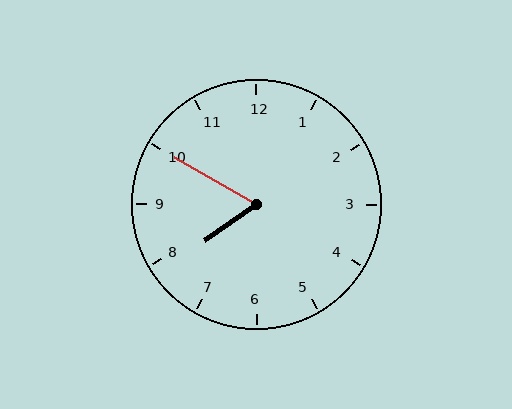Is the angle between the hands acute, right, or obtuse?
It is acute.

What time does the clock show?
7:50.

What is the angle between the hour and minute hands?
Approximately 65 degrees.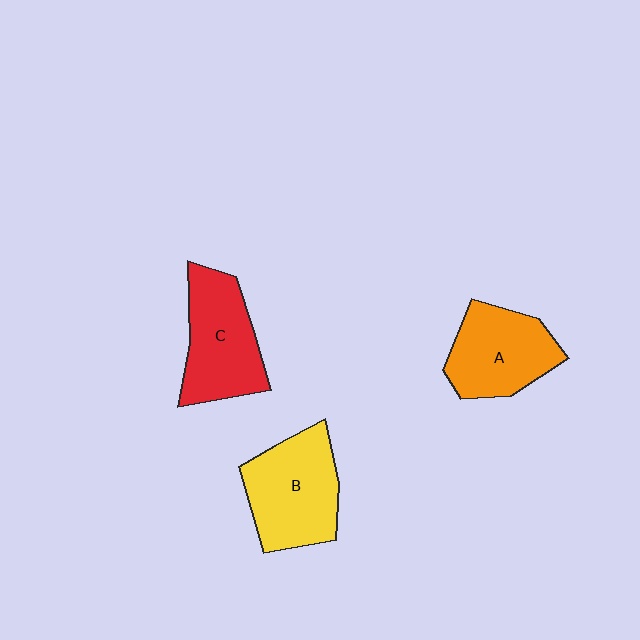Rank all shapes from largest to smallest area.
From largest to smallest: B (yellow), C (red), A (orange).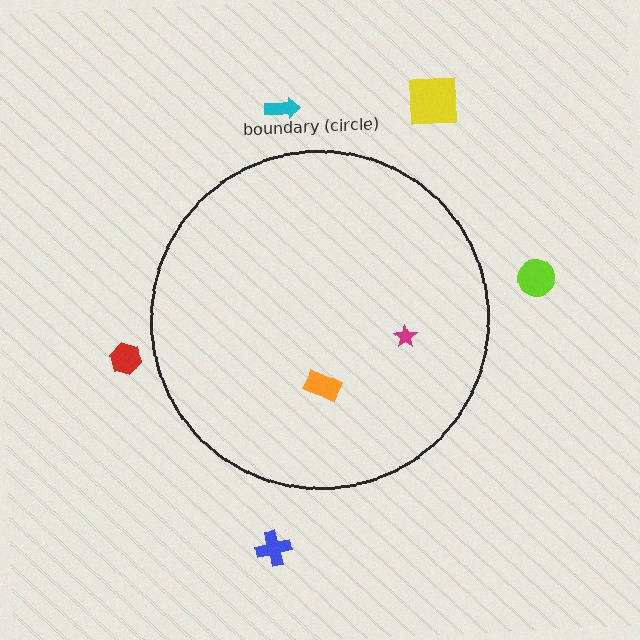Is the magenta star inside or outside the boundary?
Inside.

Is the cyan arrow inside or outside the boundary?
Outside.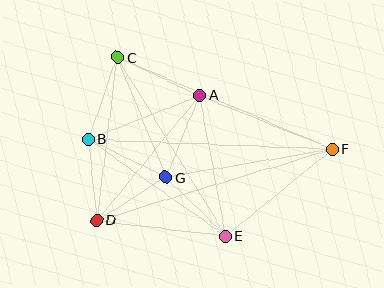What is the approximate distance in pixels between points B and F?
The distance between B and F is approximately 244 pixels.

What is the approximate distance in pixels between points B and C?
The distance between B and C is approximately 87 pixels.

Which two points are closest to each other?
Points B and D are closest to each other.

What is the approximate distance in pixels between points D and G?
The distance between D and G is approximately 82 pixels.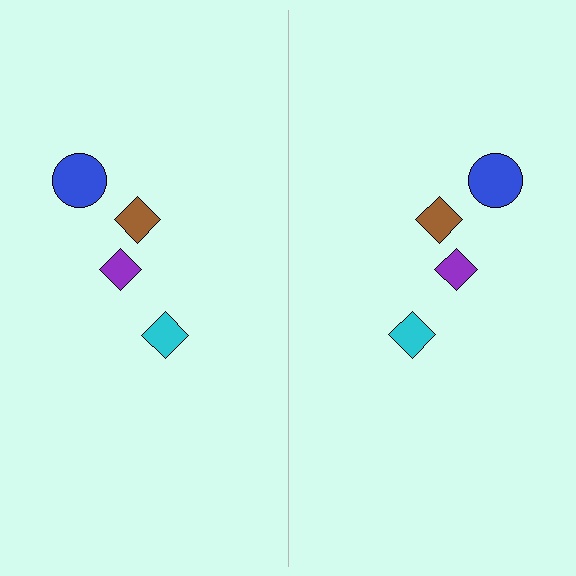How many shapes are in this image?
There are 8 shapes in this image.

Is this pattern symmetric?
Yes, this pattern has bilateral (reflection) symmetry.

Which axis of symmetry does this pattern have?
The pattern has a vertical axis of symmetry running through the center of the image.